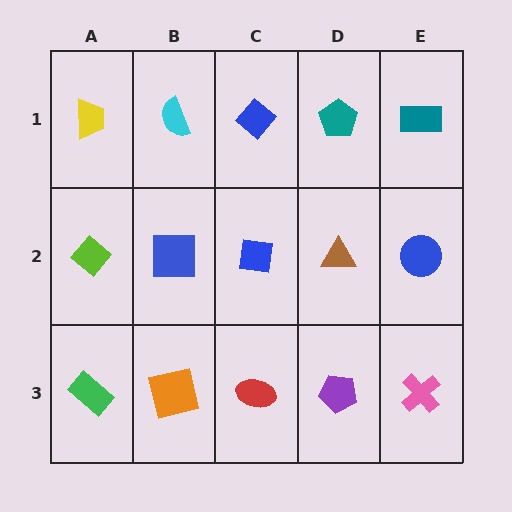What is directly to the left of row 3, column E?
A purple pentagon.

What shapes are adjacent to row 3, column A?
A lime diamond (row 2, column A), an orange square (row 3, column B).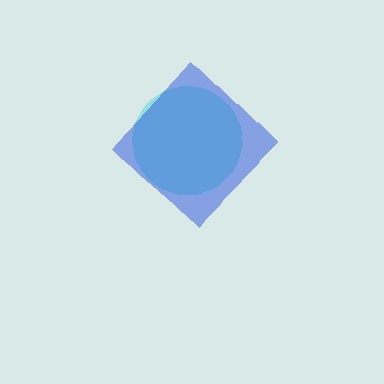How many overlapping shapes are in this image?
There are 2 overlapping shapes in the image.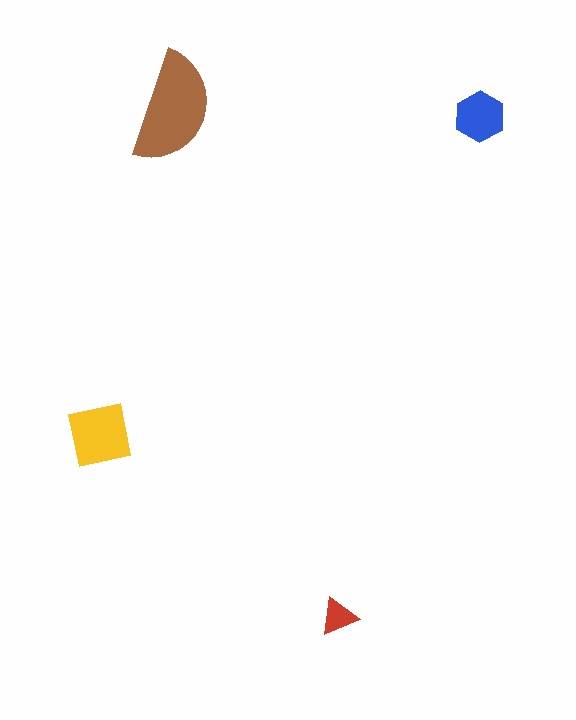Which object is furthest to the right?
The blue hexagon is rightmost.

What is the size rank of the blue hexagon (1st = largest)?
3rd.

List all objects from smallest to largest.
The red triangle, the blue hexagon, the yellow square, the brown semicircle.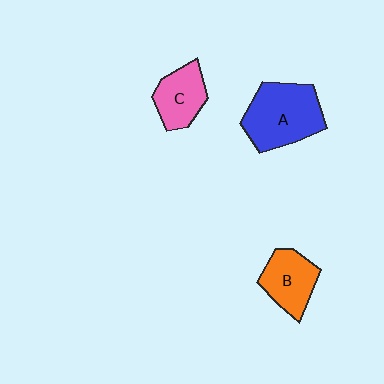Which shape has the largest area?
Shape A (blue).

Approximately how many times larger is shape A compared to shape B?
Approximately 1.5 times.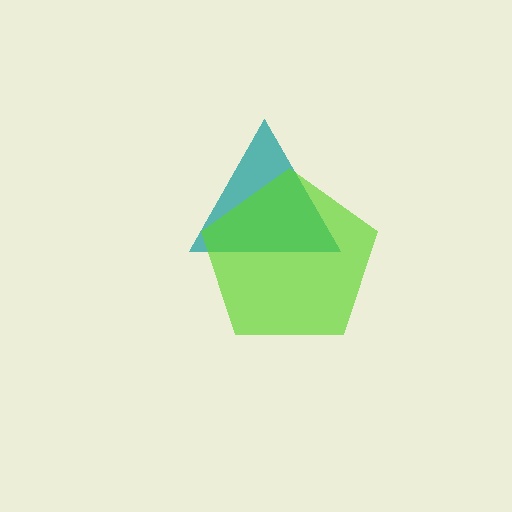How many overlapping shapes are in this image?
There are 2 overlapping shapes in the image.